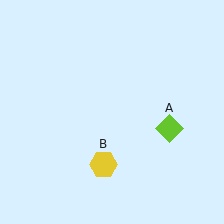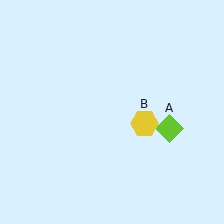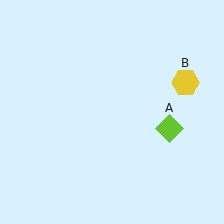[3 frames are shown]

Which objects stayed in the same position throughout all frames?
Lime diamond (object A) remained stationary.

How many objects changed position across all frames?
1 object changed position: yellow hexagon (object B).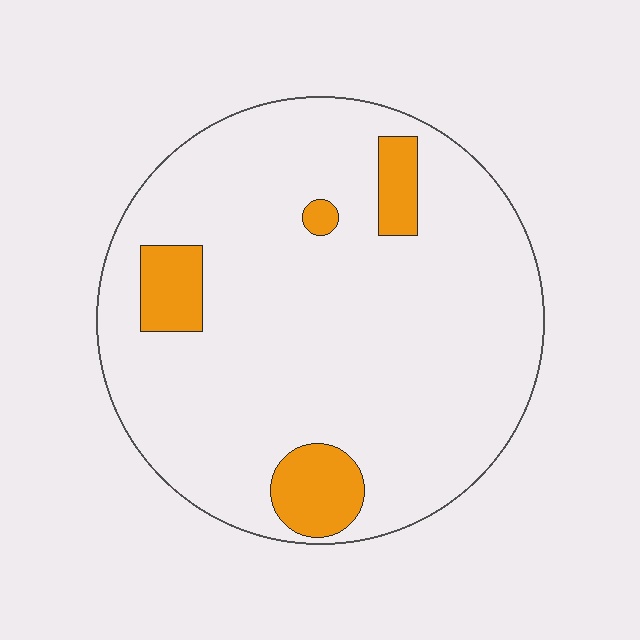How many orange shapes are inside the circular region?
4.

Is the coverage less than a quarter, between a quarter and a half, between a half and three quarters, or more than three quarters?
Less than a quarter.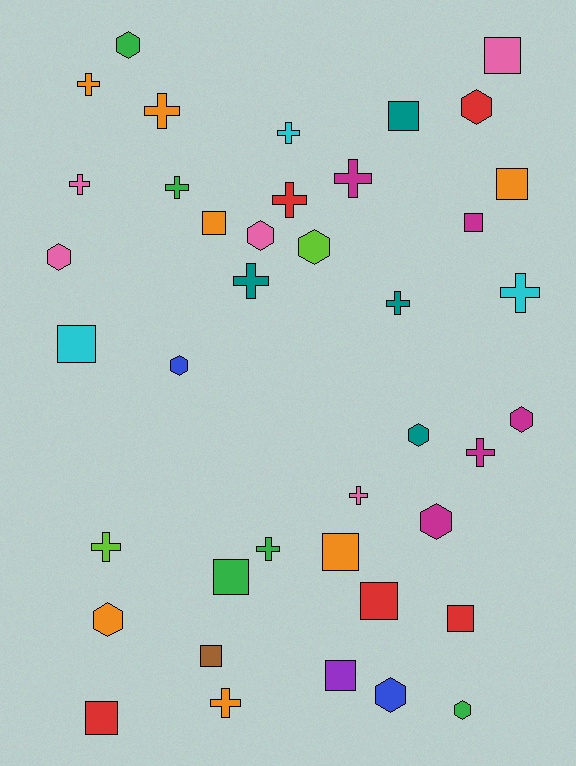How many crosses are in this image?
There are 15 crosses.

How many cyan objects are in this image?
There are 3 cyan objects.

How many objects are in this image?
There are 40 objects.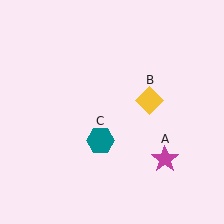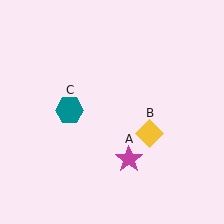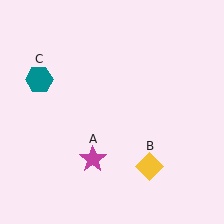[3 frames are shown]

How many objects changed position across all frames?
3 objects changed position: magenta star (object A), yellow diamond (object B), teal hexagon (object C).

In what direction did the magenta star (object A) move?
The magenta star (object A) moved left.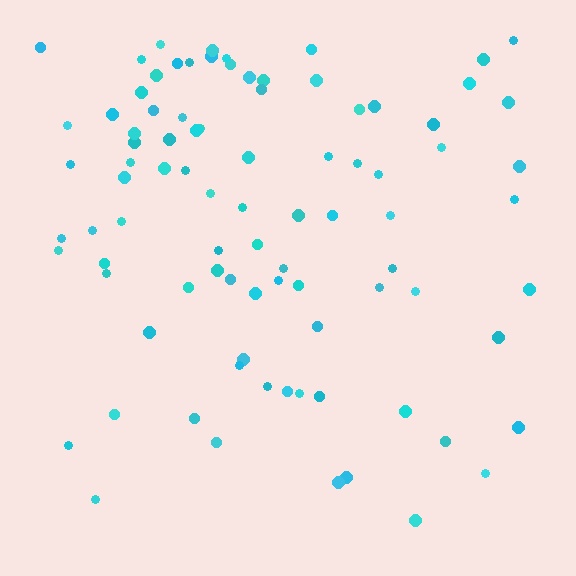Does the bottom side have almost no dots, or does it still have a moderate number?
Still a moderate number, just noticeably fewer than the top.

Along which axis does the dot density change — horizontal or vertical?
Vertical.